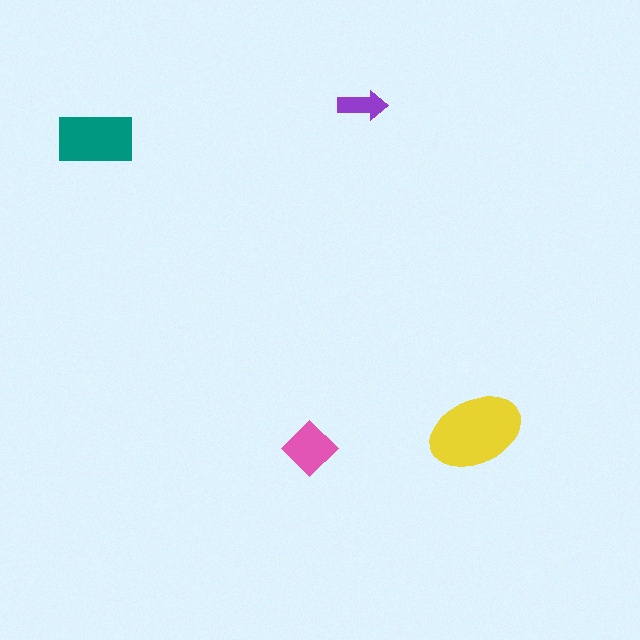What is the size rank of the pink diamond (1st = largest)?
3rd.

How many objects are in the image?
There are 4 objects in the image.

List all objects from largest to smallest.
The yellow ellipse, the teal rectangle, the pink diamond, the purple arrow.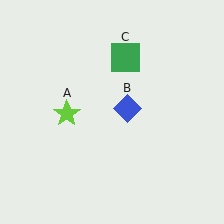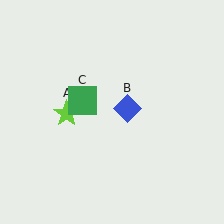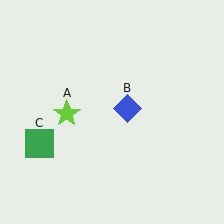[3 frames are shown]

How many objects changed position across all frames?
1 object changed position: green square (object C).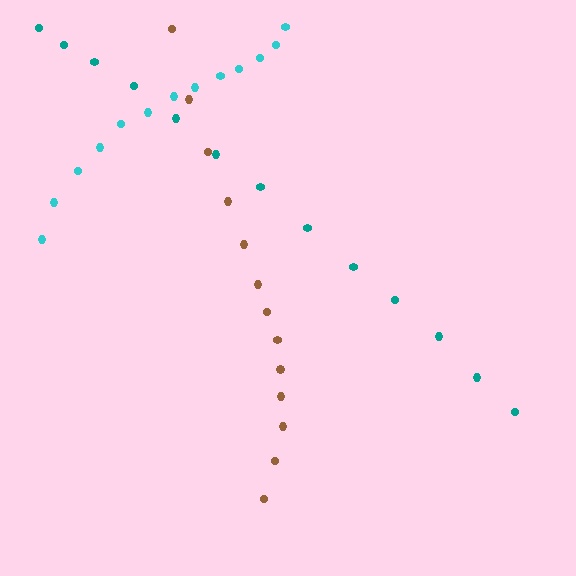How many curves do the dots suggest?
There are 3 distinct paths.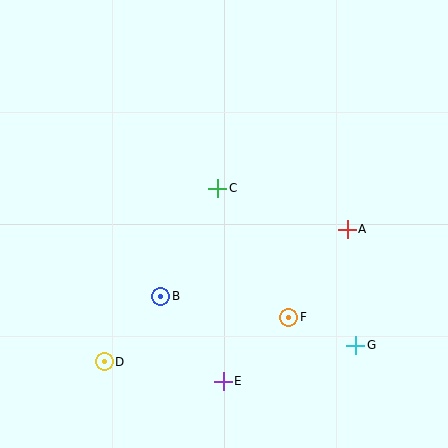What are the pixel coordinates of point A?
Point A is at (347, 229).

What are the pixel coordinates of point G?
Point G is at (356, 345).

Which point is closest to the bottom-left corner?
Point D is closest to the bottom-left corner.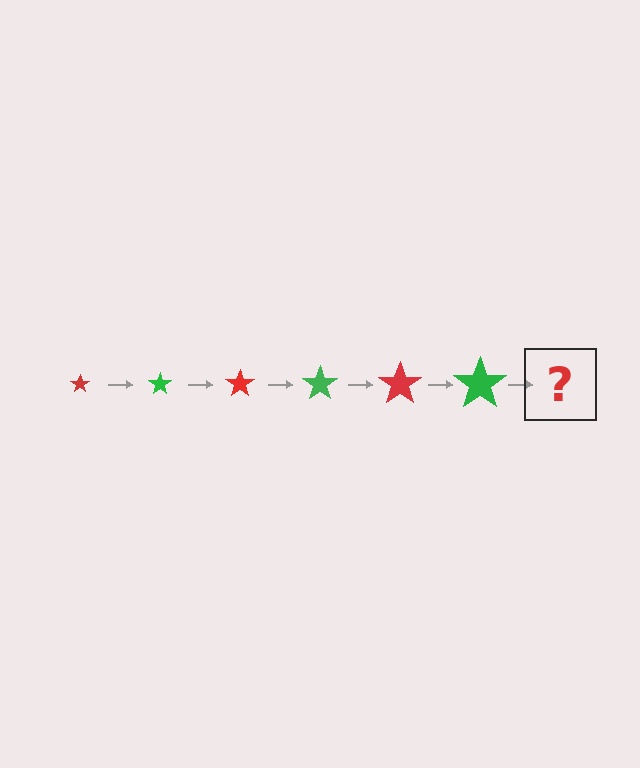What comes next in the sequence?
The next element should be a red star, larger than the previous one.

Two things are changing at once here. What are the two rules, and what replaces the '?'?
The two rules are that the star grows larger each step and the color cycles through red and green. The '?' should be a red star, larger than the previous one.